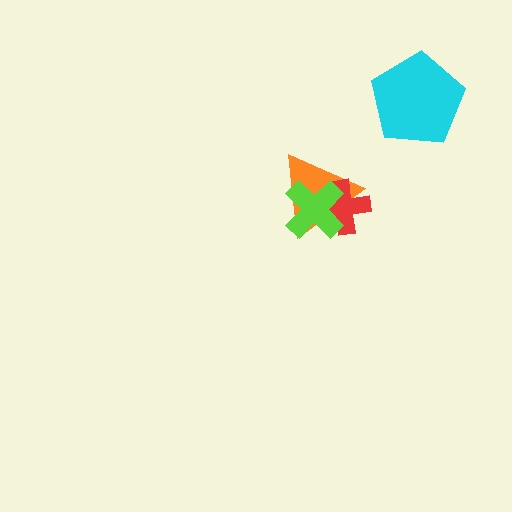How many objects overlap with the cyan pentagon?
0 objects overlap with the cyan pentagon.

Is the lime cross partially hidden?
No, no other shape covers it.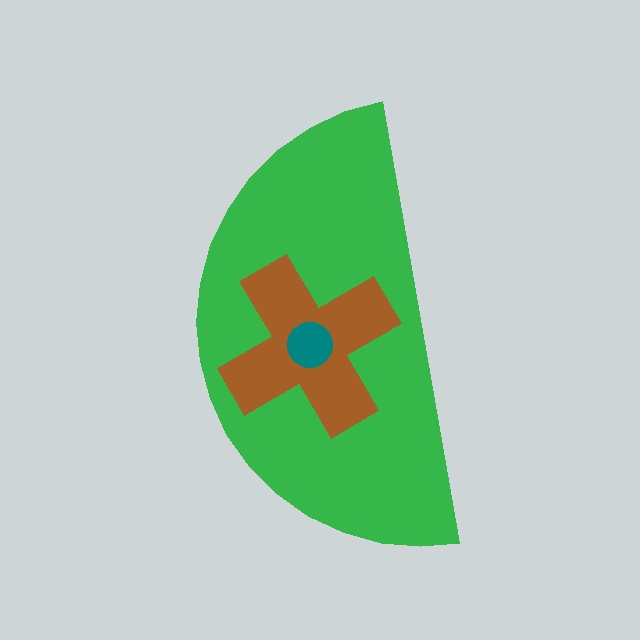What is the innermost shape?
The teal circle.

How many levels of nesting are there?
3.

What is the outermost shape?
The green semicircle.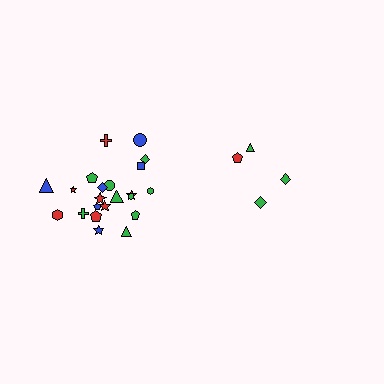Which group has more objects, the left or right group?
The left group.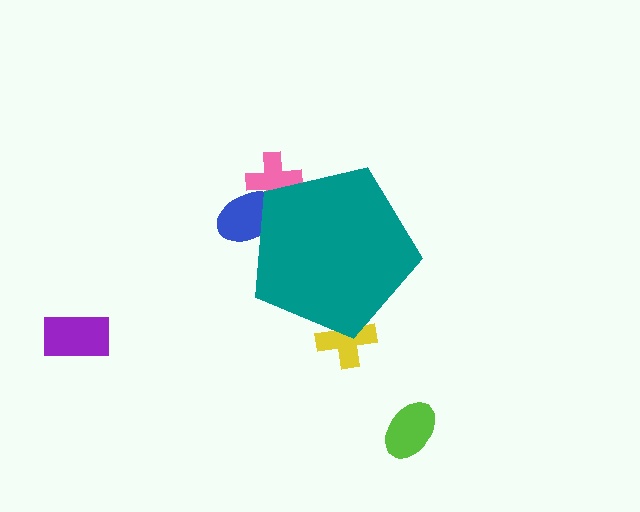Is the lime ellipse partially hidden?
No, the lime ellipse is fully visible.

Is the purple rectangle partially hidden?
No, the purple rectangle is fully visible.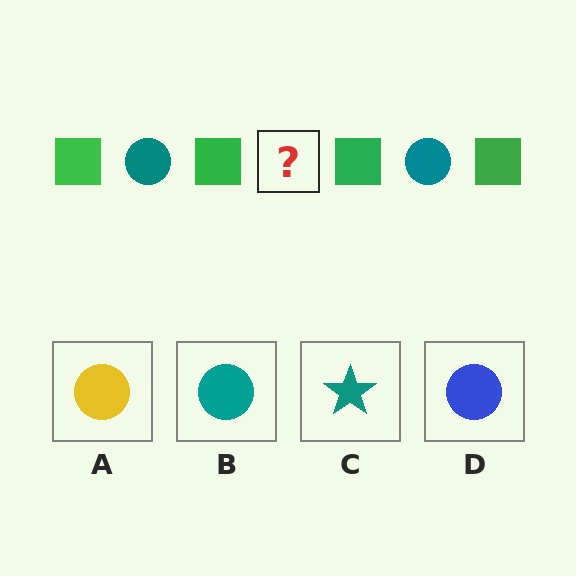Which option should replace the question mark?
Option B.